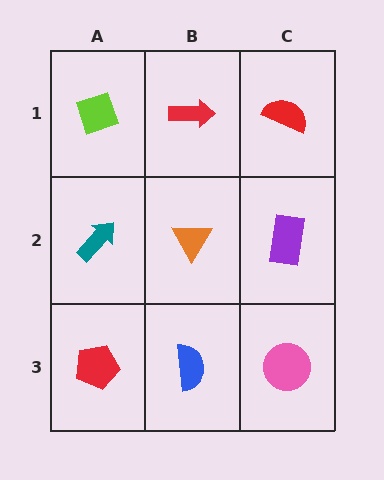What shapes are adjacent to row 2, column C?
A red semicircle (row 1, column C), a pink circle (row 3, column C), an orange triangle (row 2, column B).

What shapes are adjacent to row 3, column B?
An orange triangle (row 2, column B), a red pentagon (row 3, column A), a pink circle (row 3, column C).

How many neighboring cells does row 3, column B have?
3.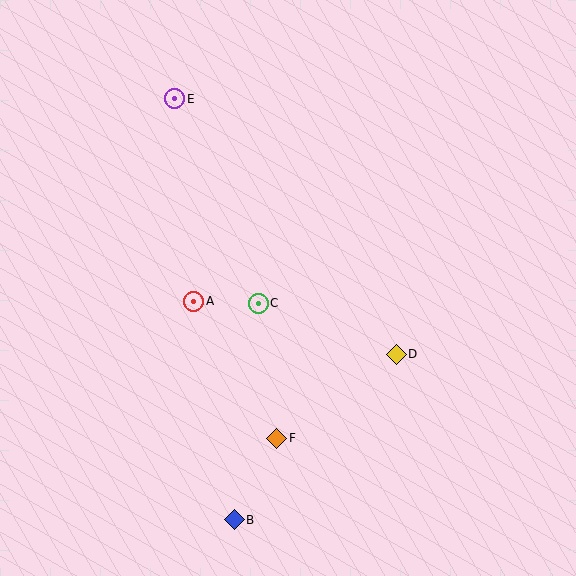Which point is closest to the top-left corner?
Point E is closest to the top-left corner.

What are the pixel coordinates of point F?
Point F is at (276, 438).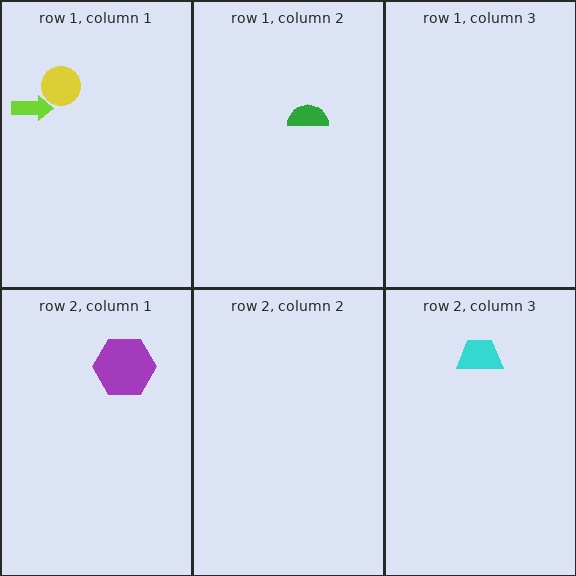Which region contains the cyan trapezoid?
The row 2, column 3 region.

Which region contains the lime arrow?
The row 1, column 1 region.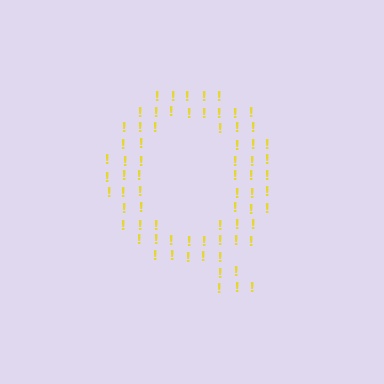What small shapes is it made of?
It is made of small exclamation marks.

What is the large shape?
The large shape is the letter Q.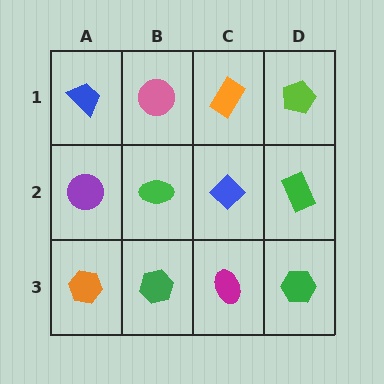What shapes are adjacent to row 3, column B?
A green ellipse (row 2, column B), an orange hexagon (row 3, column A), a magenta ellipse (row 3, column C).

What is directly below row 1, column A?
A purple circle.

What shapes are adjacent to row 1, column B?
A green ellipse (row 2, column B), a blue trapezoid (row 1, column A), an orange rectangle (row 1, column C).